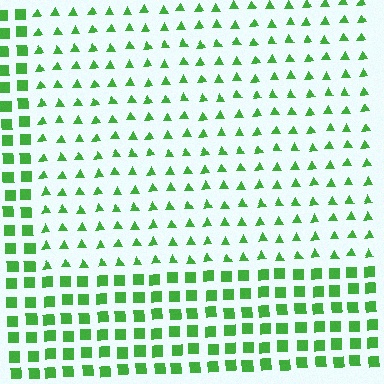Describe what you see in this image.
The image is filled with small green elements arranged in a uniform grid. A rectangle-shaped region contains triangles, while the surrounding area contains squares. The boundary is defined purely by the change in element shape.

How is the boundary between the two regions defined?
The boundary is defined by a change in element shape: triangles inside vs. squares outside. All elements share the same color and spacing.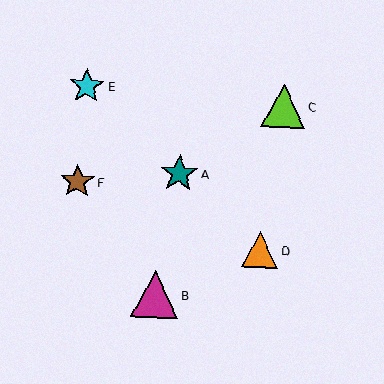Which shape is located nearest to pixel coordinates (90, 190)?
The brown star (labeled F) at (77, 181) is nearest to that location.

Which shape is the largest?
The magenta triangle (labeled B) is the largest.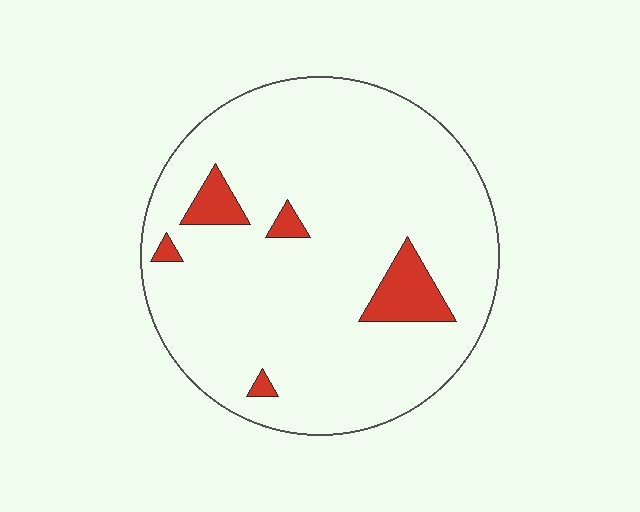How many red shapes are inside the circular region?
5.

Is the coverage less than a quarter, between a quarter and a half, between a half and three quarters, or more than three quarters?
Less than a quarter.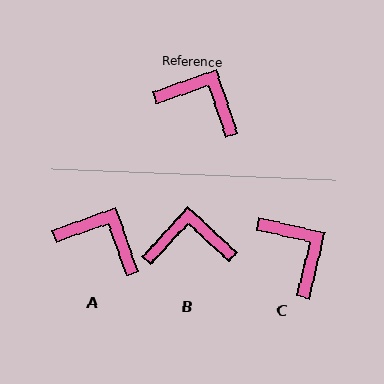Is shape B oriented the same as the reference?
No, it is off by about 28 degrees.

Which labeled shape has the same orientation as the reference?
A.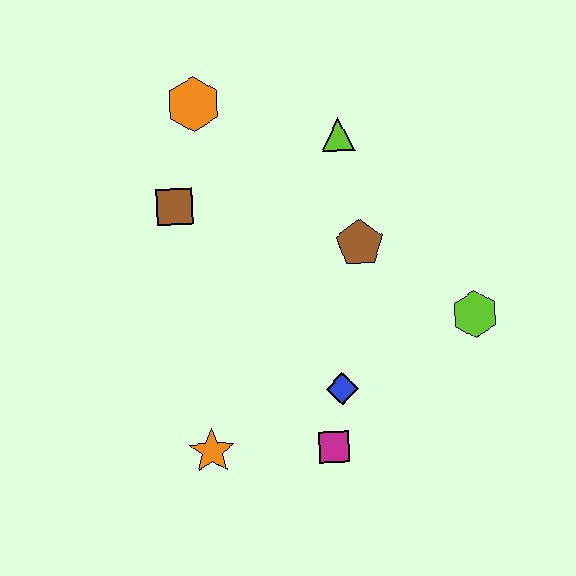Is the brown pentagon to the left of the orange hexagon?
No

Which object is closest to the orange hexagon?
The brown square is closest to the orange hexagon.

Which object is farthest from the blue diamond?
The orange hexagon is farthest from the blue diamond.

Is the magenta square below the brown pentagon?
Yes